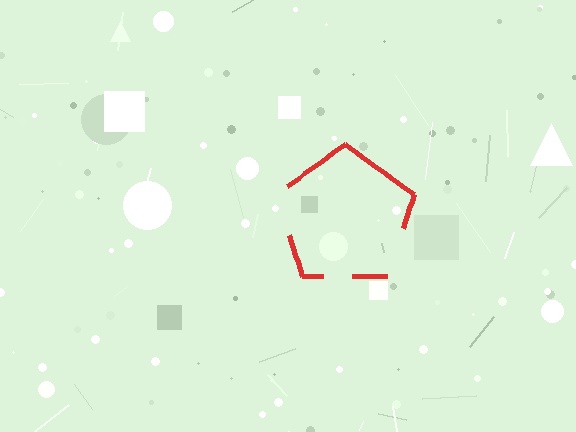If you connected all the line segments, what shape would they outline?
They would outline a pentagon.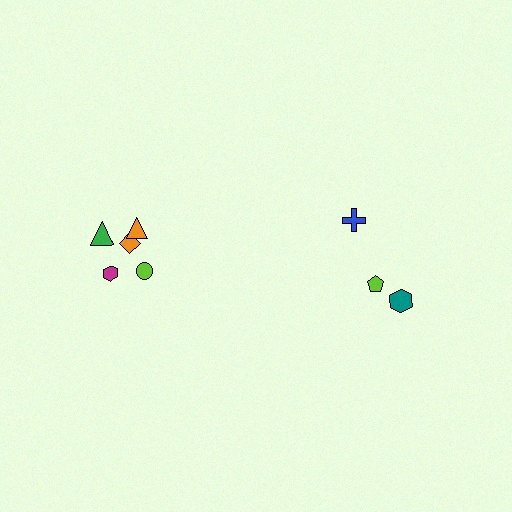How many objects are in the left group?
There are 5 objects.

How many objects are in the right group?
There are 3 objects.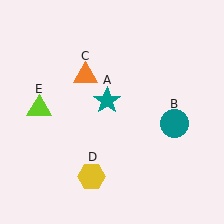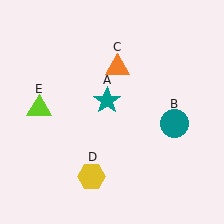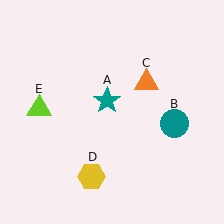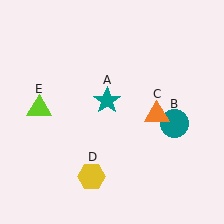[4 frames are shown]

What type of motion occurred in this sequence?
The orange triangle (object C) rotated clockwise around the center of the scene.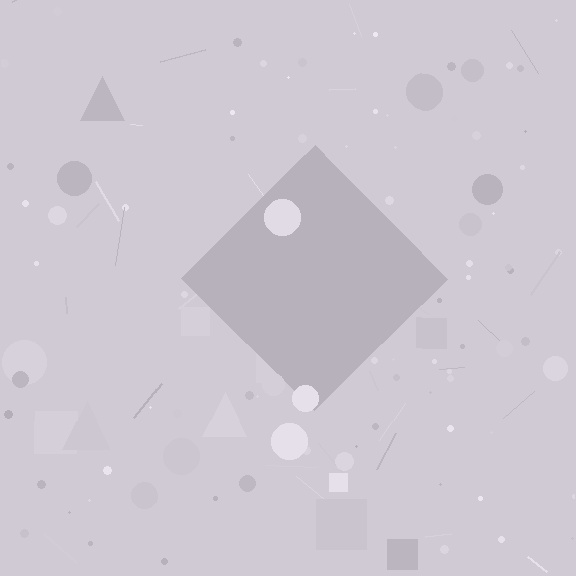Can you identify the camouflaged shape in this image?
The camouflaged shape is a diamond.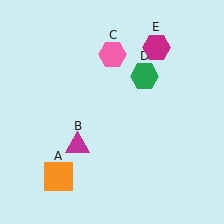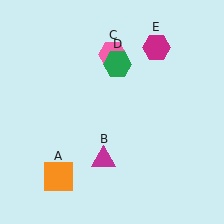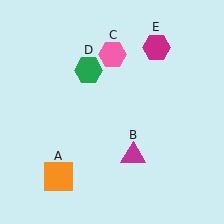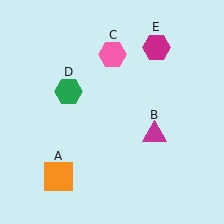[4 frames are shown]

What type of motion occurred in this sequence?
The magenta triangle (object B), green hexagon (object D) rotated counterclockwise around the center of the scene.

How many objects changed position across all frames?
2 objects changed position: magenta triangle (object B), green hexagon (object D).